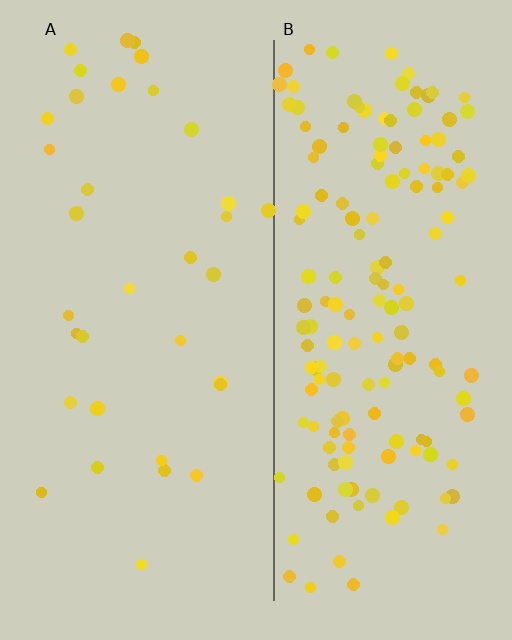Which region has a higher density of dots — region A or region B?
B (the right).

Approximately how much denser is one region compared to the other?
Approximately 4.4× — region B over region A.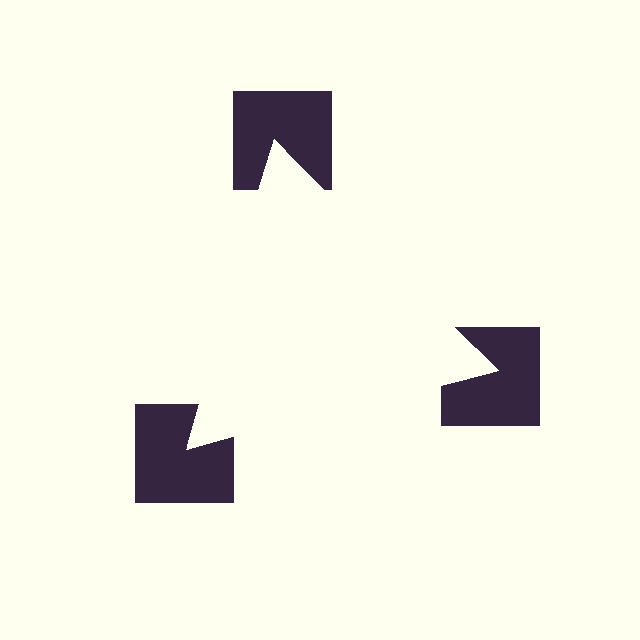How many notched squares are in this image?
There are 3 — one at each vertex of the illusory triangle.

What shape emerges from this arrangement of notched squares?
An illusory triangle — its edges are inferred from the aligned wedge cuts in the notched squares, not physically drawn.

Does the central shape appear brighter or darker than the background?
It typically appears slightly brighter than the background, even though no actual brightness change is drawn.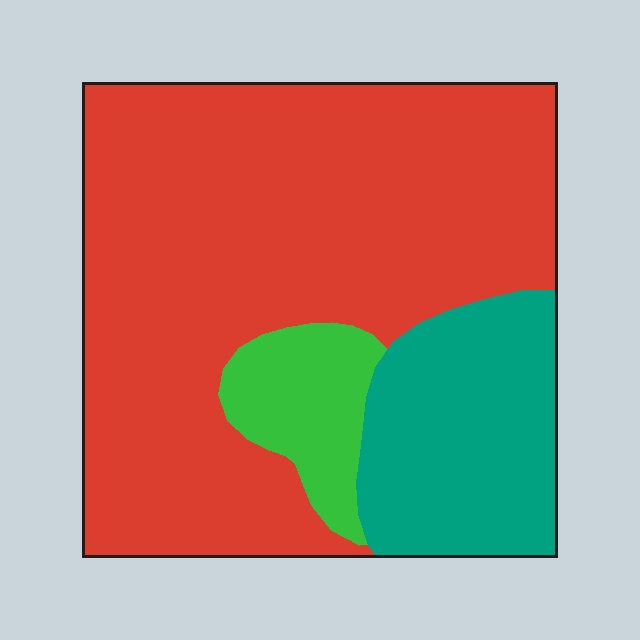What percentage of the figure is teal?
Teal takes up between a sixth and a third of the figure.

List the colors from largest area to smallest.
From largest to smallest: red, teal, green.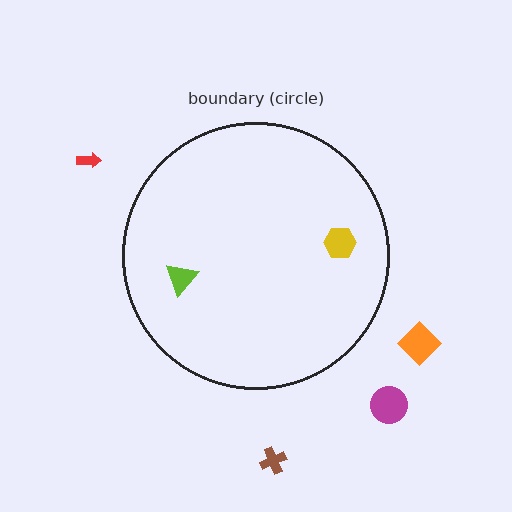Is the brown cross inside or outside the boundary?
Outside.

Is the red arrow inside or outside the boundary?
Outside.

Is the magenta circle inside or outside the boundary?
Outside.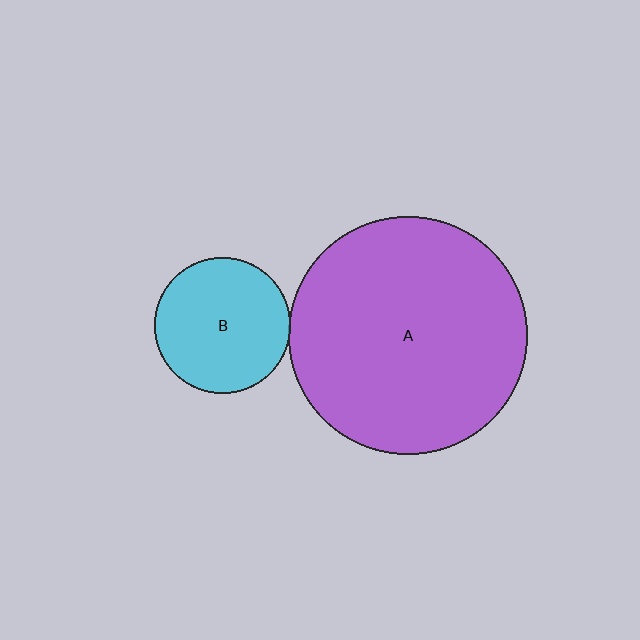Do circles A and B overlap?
Yes.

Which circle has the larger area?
Circle A (purple).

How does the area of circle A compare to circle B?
Approximately 3.1 times.